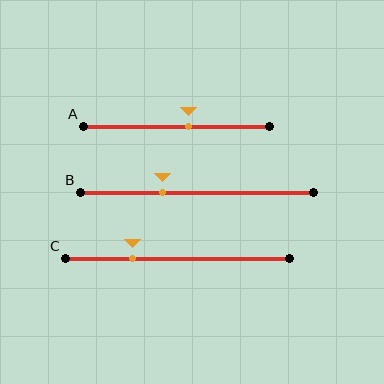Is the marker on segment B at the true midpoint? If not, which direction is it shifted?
No, the marker on segment B is shifted to the left by about 15% of the segment length.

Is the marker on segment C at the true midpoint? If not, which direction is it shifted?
No, the marker on segment C is shifted to the left by about 20% of the segment length.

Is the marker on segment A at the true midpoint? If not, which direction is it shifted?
No, the marker on segment A is shifted to the right by about 6% of the segment length.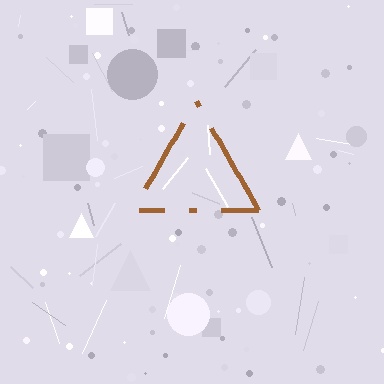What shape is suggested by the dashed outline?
The dashed outline suggests a triangle.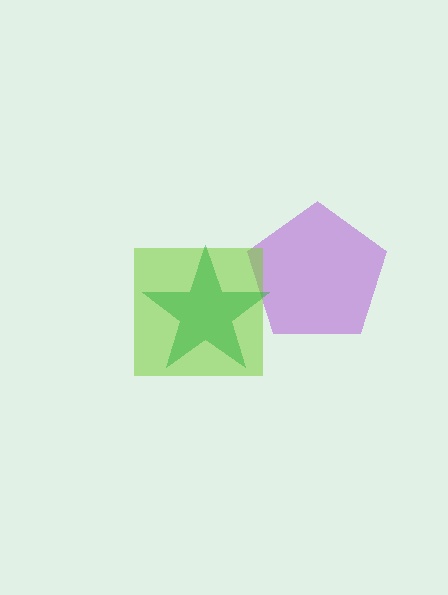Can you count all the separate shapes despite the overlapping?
Yes, there are 3 separate shapes.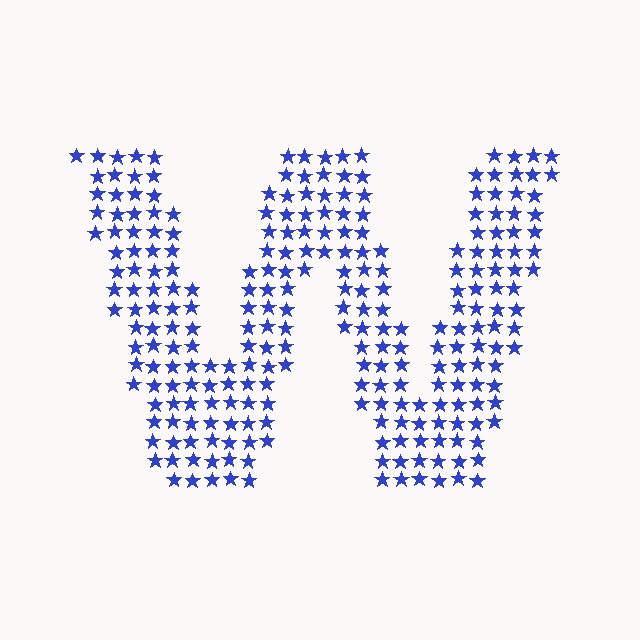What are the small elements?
The small elements are stars.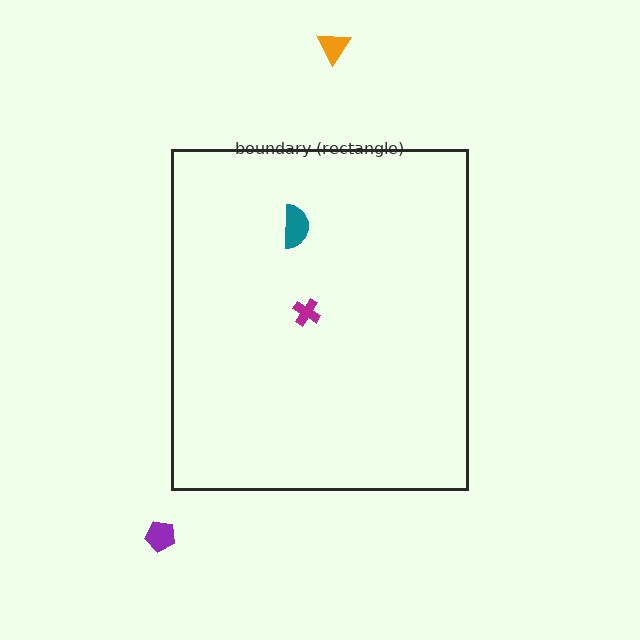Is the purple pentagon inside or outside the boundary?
Outside.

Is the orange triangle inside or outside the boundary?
Outside.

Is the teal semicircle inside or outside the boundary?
Inside.